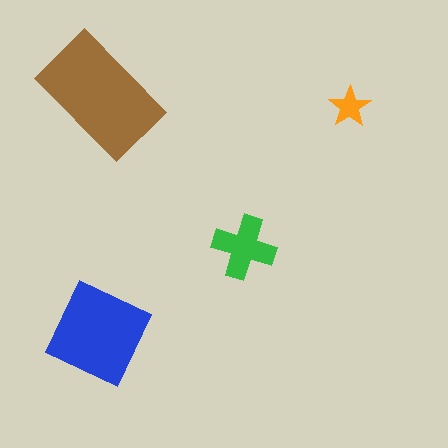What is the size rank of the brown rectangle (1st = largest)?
1st.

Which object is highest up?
The brown rectangle is topmost.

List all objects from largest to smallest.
The brown rectangle, the blue diamond, the green cross, the orange star.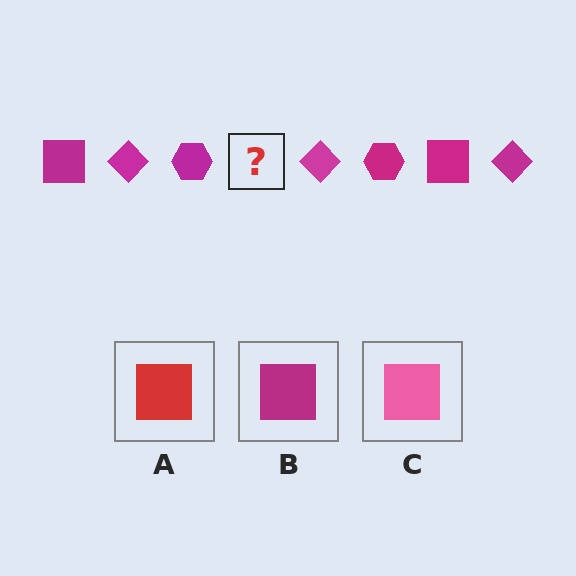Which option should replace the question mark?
Option B.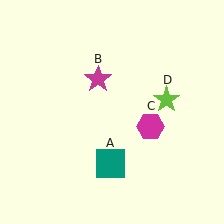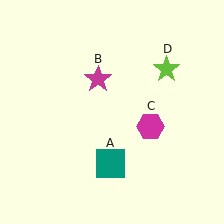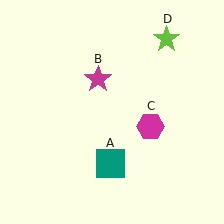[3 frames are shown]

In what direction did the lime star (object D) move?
The lime star (object D) moved up.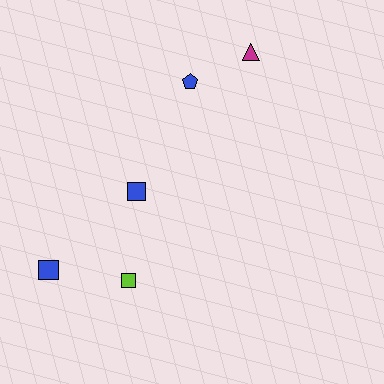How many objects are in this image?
There are 5 objects.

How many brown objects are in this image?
There are no brown objects.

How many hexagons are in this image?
There are no hexagons.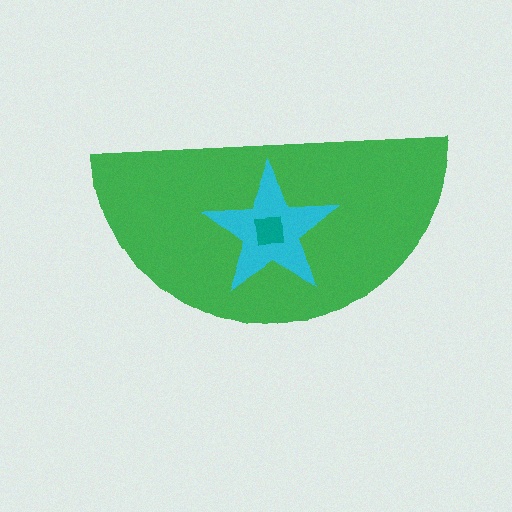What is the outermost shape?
The green semicircle.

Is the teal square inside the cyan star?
Yes.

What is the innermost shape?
The teal square.